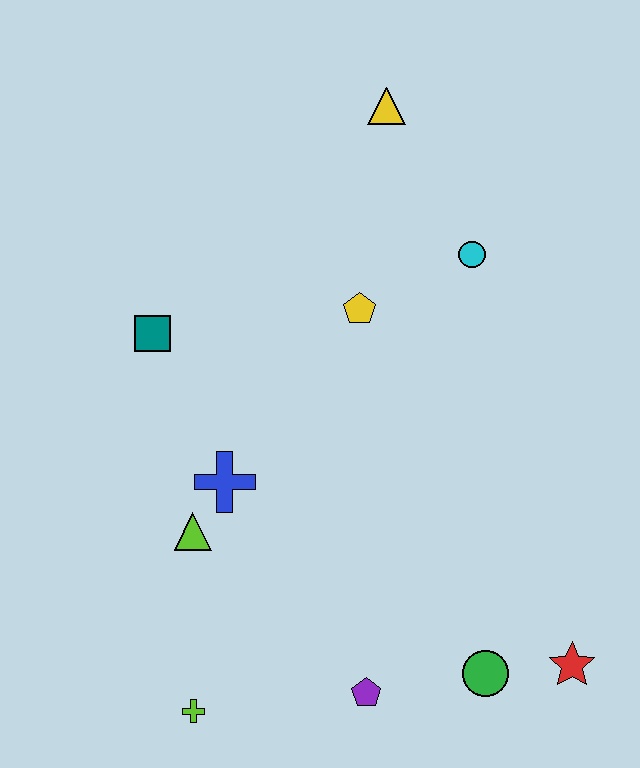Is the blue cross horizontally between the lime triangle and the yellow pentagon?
Yes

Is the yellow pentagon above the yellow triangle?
No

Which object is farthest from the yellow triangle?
The lime cross is farthest from the yellow triangle.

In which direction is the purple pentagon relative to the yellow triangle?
The purple pentagon is below the yellow triangle.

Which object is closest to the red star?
The green circle is closest to the red star.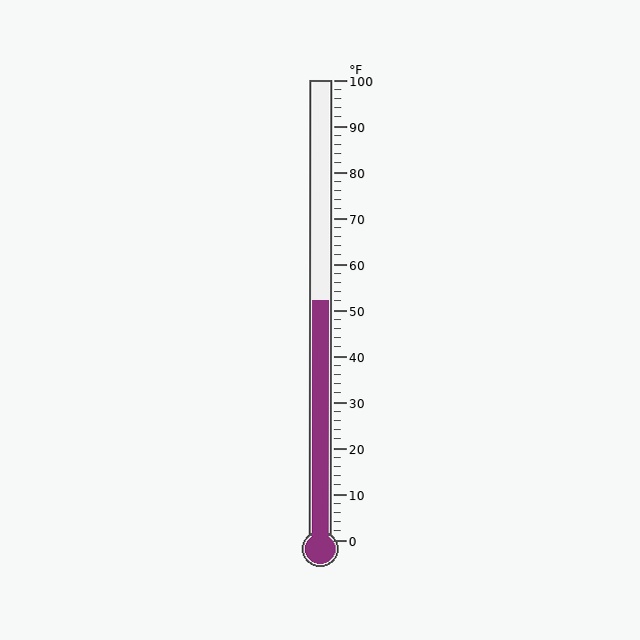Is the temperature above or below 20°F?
The temperature is above 20°F.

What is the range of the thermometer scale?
The thermometer scale ranges from 0°F to 100°F.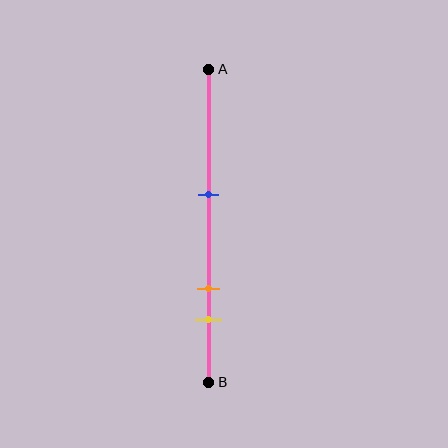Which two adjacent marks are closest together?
The orange and yellow marks are the closest adjacent pair.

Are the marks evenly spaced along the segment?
No, the marks are not evenly spaced.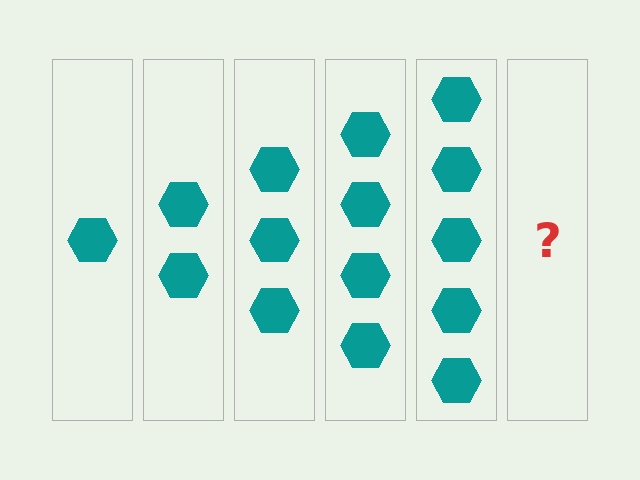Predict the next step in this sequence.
The next step is 6 hexagons.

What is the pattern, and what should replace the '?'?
The pattern is that each step adds one more hexagon. The '?' should be 6 hexagons.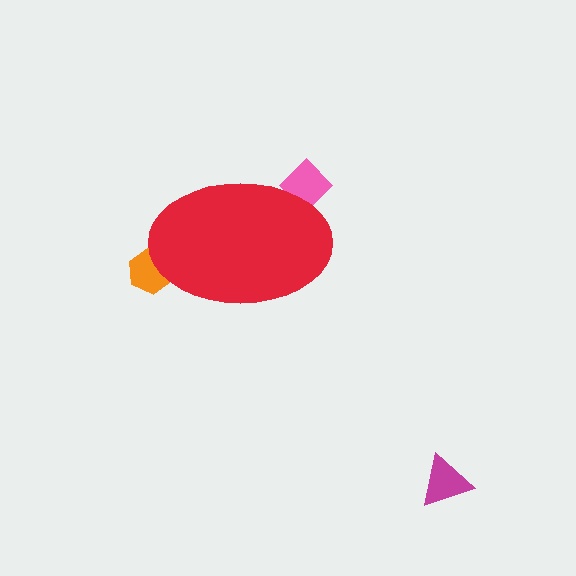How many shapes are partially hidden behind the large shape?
2 shapes are partially hidden.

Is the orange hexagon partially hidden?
Yes, the orange hexagon is partially hidden behind the red ellipse.